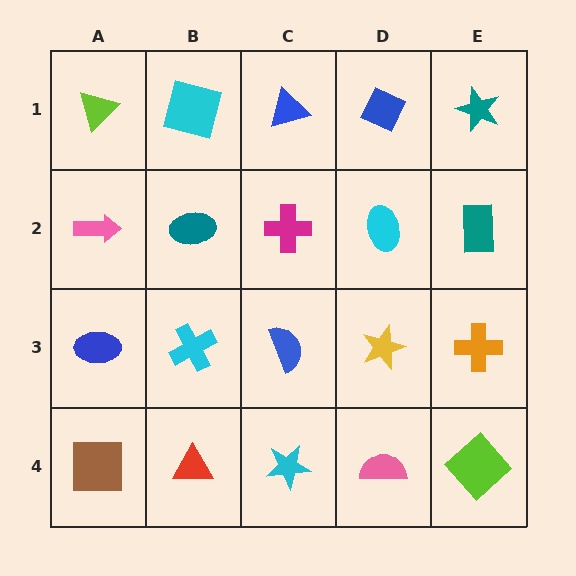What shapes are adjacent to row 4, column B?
A cyan cross (row 3, column B), a brown square (row 4, column A), a cyan star (row 4, column C).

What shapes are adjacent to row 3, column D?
A cyan ellipse (row 2, column D), a pink semicircle (row 4, column D), a blue semicircle (row 3, column C), an orange cross (row 3, column E).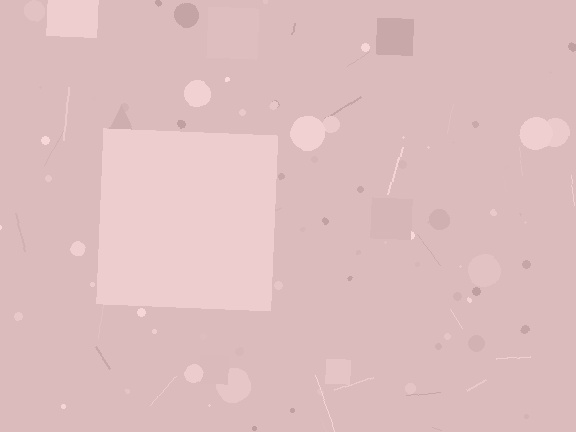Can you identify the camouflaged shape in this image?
The camouflaged shape is a square.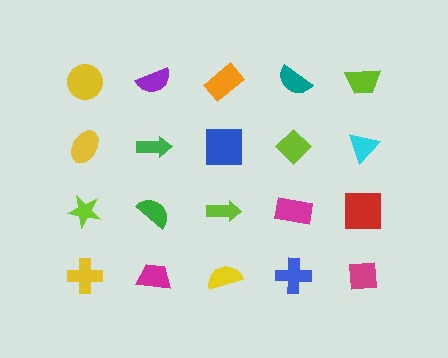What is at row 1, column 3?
An orange rectangle.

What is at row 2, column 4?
A lime diamond.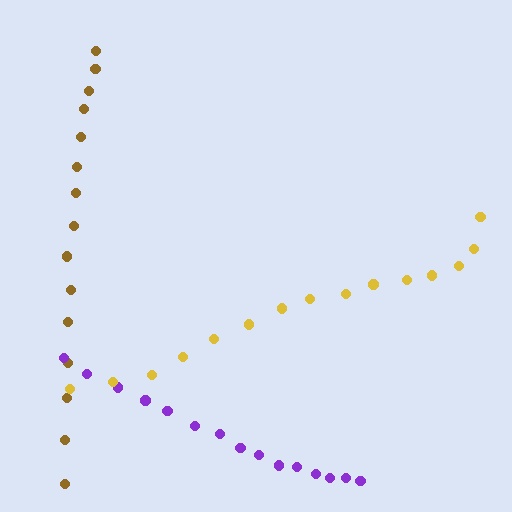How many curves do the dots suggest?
There are 3 distinct paths.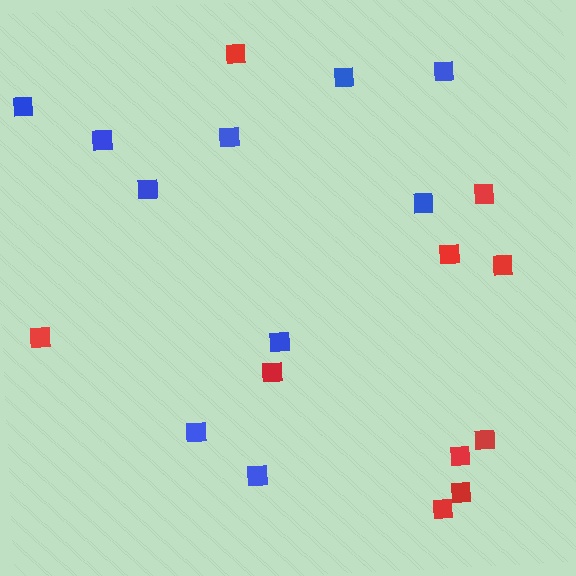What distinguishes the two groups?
There are 2 groups: one group of blue squares (10) and one group of red squares (10).